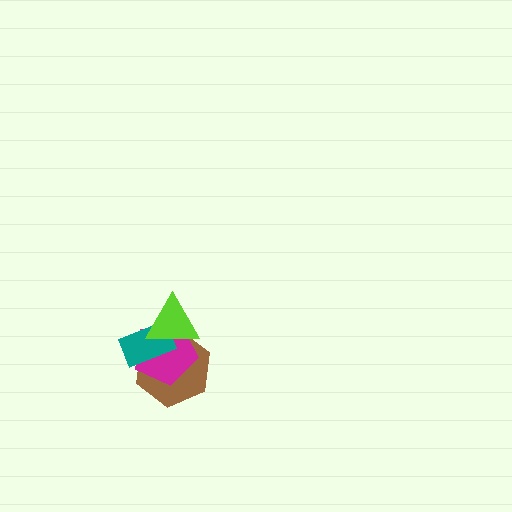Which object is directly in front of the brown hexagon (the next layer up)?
The magenta pentagon is directly in front of the brown hexagon.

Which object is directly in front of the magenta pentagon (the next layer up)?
The teal rectangle is directly in front of the magenta pentagon.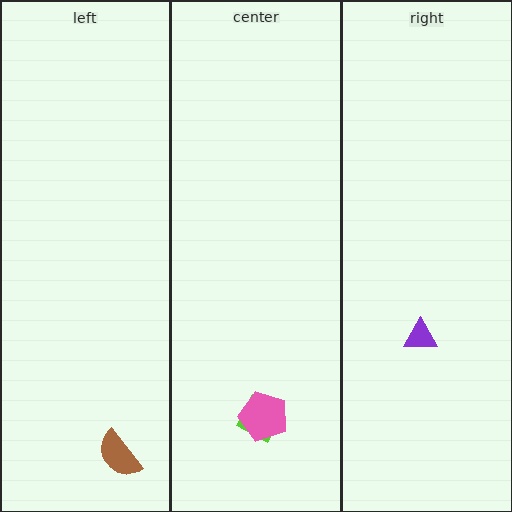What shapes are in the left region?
The brown semicircle.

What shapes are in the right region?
The purple triangle.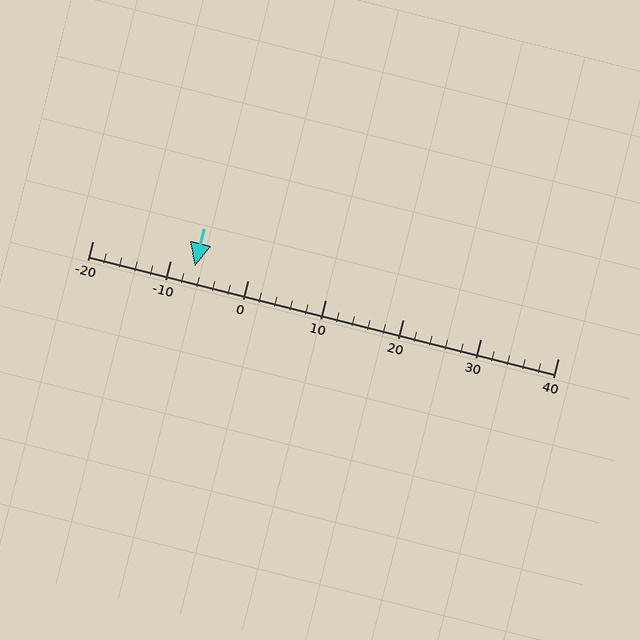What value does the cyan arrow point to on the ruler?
The cyan arrow points to approximately -7.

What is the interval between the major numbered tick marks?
The major tick marks are spaced 10 units apart.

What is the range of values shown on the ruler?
The ruler shows values from -20 to 40.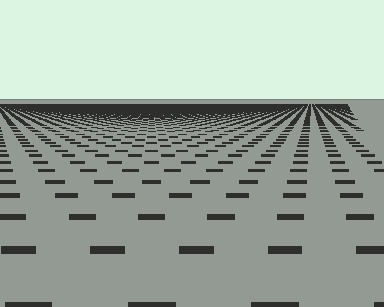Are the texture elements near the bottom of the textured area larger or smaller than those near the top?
Larger. Near the bottom, elements are closer to the viewer and appear at a bigger on-screen size.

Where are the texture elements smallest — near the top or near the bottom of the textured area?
Near the top.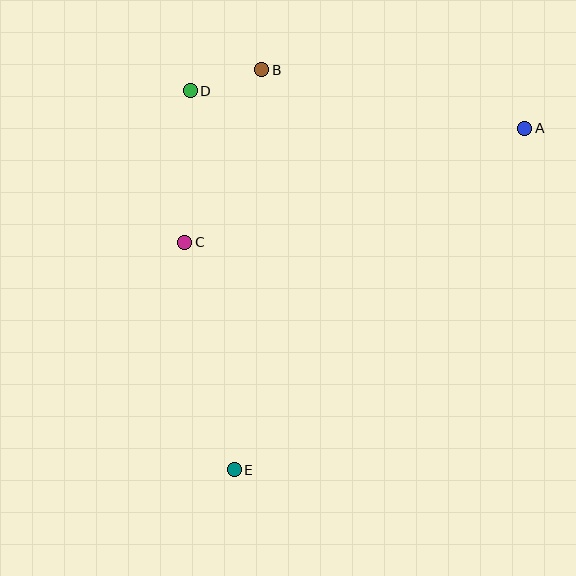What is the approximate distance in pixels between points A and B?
The distance between A and B is approximately 270 pixels.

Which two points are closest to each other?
Points B and D are closest to each other.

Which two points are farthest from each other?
Points A and E are farthest from each other.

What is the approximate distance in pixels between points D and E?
The distance between D and E is approximately 382 pixels.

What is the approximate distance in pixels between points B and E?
The distance between B and E is approximately 401 pixels.